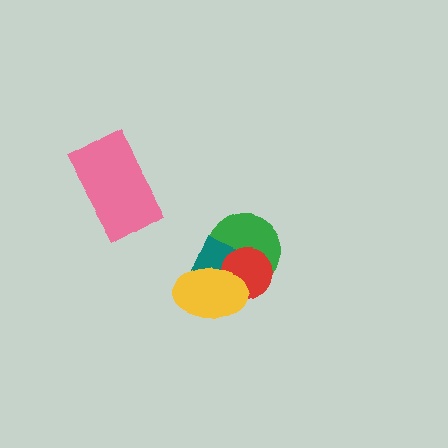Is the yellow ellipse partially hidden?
No, no other shape covers it.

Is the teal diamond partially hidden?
Yes, it is partially covered by another shape.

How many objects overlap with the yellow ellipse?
3 objects overlap with the yellow ellipse.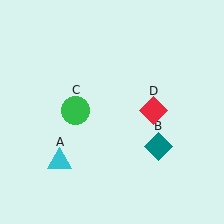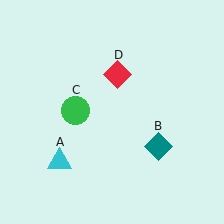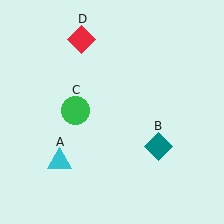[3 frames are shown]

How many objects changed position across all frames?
1 object changed position: red diamond (object D).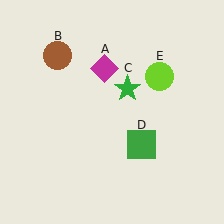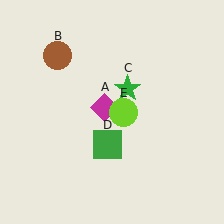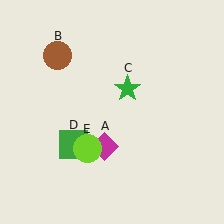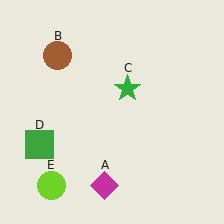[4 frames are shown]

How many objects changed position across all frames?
3 objects changed position: magenta diamond (object A), green square (object D), lime circle (object E).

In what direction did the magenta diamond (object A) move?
The magenta diamond (object A) moved down.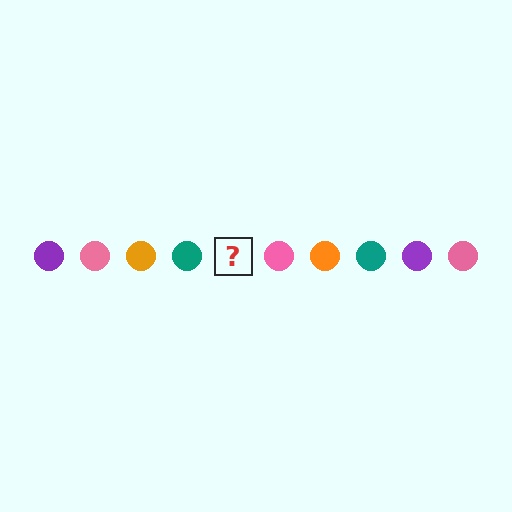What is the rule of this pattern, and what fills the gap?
The rule is that the pattern cycles through purple, pink, orange, teal circles. The gap should be filled with a purple circle.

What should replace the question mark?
The question mark should be replaced with a purple circle.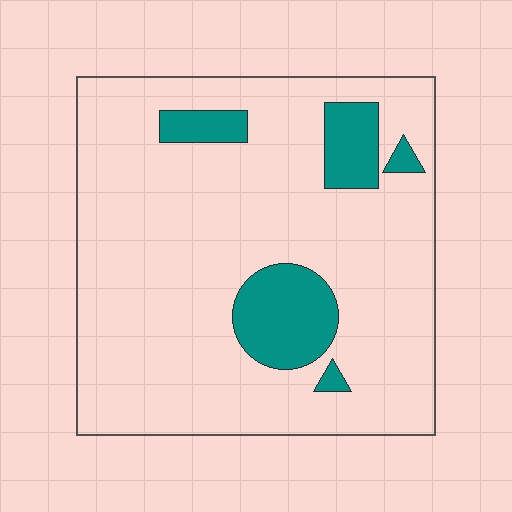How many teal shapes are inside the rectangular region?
5.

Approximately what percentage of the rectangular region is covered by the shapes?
Approximately 15%.